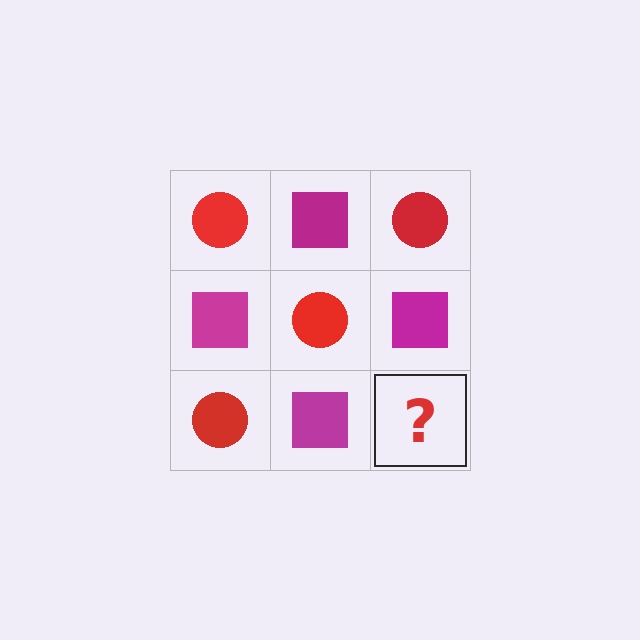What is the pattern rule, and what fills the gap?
The rule is that it alternates red circle and magenta square in a checkerboard pattern. The gap should be filled with a red circle.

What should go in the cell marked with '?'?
The missing cell should contain a red circle.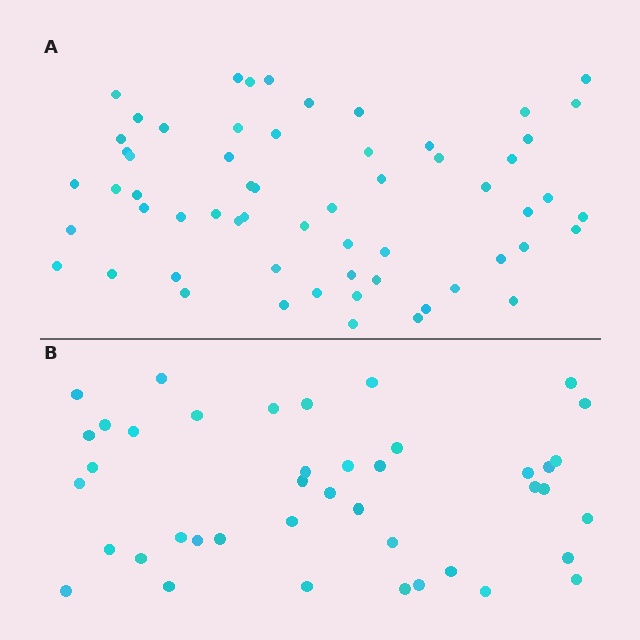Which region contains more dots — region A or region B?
Region A (the top region) has more dots.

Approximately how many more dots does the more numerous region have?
Region A has approximately 20 more dots than region B.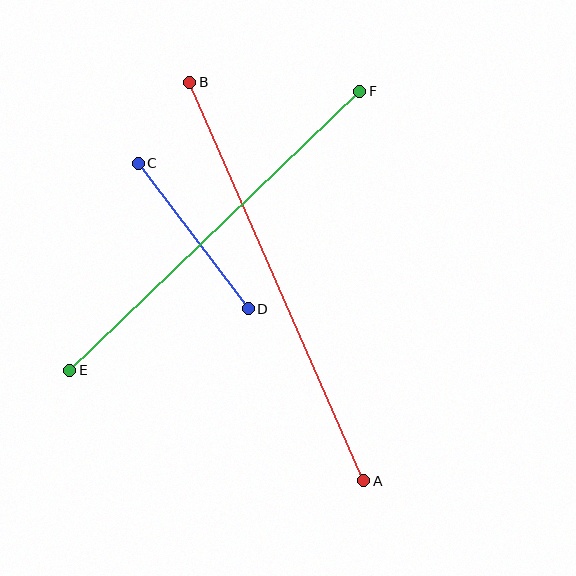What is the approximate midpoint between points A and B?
The midpoint is at approximately (277, 281) pixels.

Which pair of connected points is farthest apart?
Points A and B are farthest apart.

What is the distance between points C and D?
The distance is approximately 182 pixels.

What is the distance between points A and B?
The distance is approximately 435 pixels.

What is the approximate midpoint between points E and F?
The midpoint is at approximately (215, 231) pixels.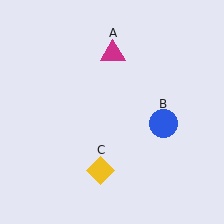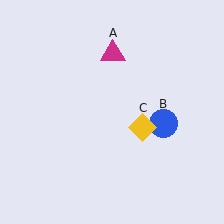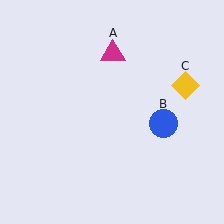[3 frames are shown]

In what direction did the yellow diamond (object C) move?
The yellow diamond (object C) moved up and to the right.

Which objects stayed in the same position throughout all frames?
Magenta triangle (object A) and blue circle (object B) remained stationary.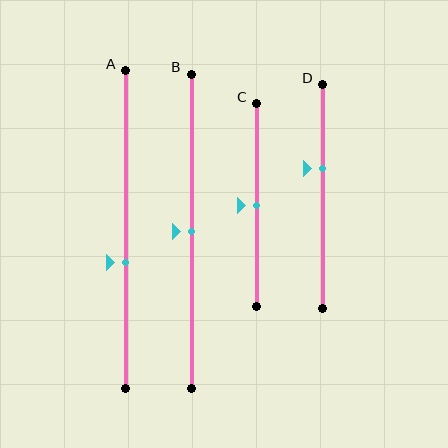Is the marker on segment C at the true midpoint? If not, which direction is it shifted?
Yes, the marker on segment C is at the true midpoint.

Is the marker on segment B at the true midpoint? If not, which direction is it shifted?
Yes, the marker on segment B is at the true midpoint.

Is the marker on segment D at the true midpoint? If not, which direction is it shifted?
No, the marker on segment D is shifted upward by about 13% of the segment length.